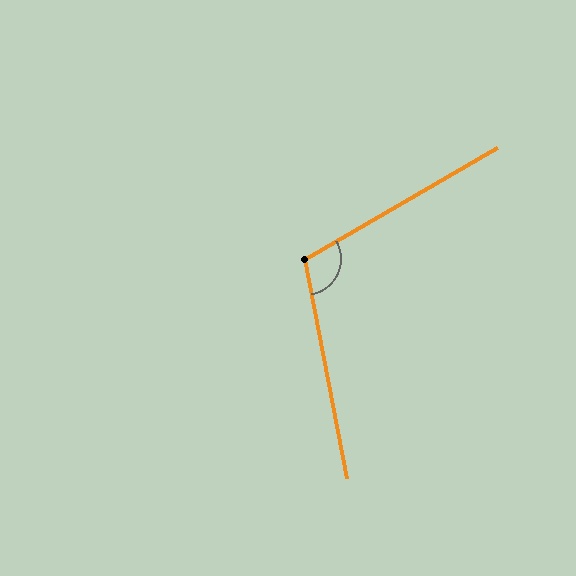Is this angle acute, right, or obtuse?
It is obtuse.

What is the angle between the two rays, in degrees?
Approximately 109 degrees.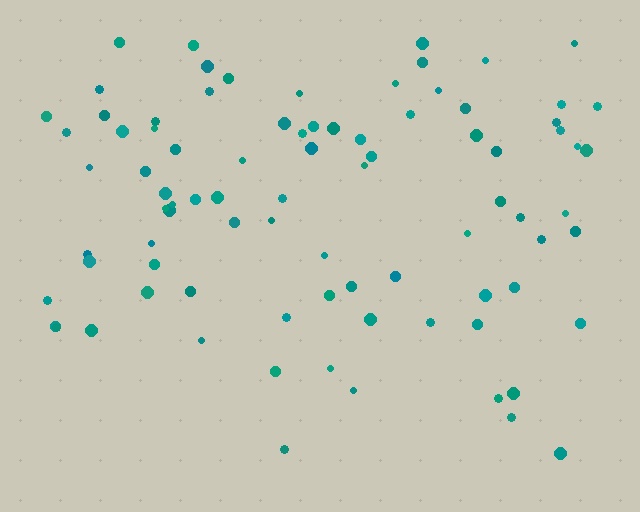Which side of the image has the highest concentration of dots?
The top.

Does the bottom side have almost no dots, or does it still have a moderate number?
Still a moderate number, just noticeably fewer than the top.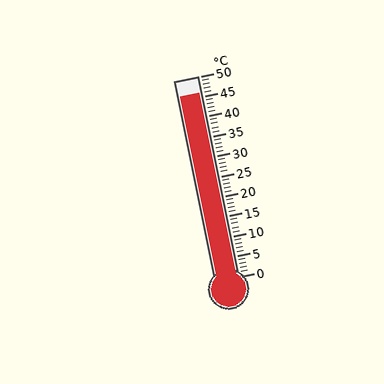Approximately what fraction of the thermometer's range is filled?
The thermometer is filled to approximately 90% of its range.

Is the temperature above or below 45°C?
The temperature is above 45°C.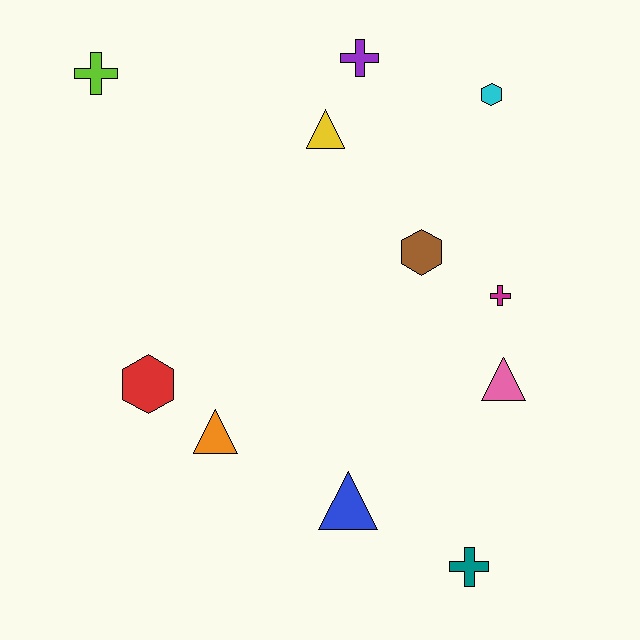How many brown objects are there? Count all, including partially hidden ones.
There is 1 brown object.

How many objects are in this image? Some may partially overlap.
There are 11 objects.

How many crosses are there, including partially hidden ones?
There are 4 crosses.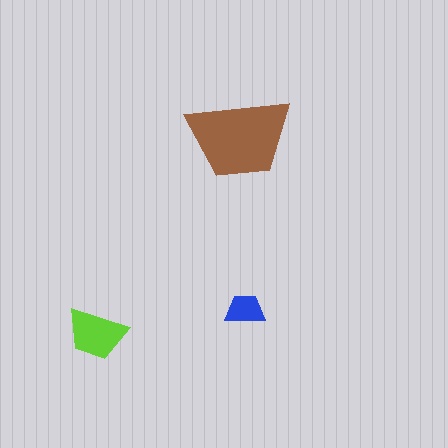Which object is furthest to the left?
The lime trapezoid is leftmost.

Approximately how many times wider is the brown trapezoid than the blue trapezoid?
About 2.5 times wider.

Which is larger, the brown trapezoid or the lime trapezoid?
The brown one.